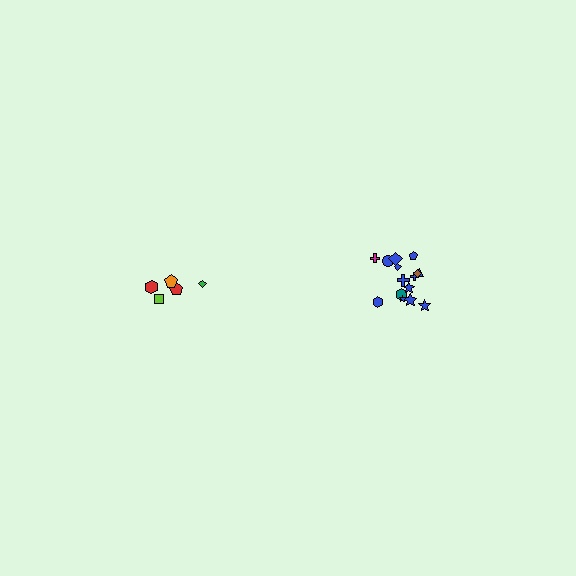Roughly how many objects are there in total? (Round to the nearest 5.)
Roughly 20 objects in total.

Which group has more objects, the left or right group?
The right group.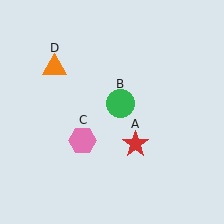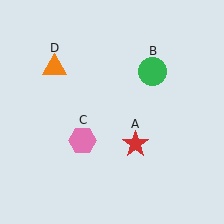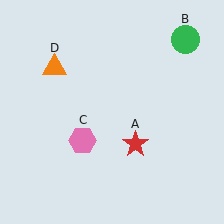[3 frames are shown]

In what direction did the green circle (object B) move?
The green circle (object B) moved up and to the right.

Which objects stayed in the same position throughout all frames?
Red star (object A) and pink hexagon (object C) and orange triangle (object D) remained stationary.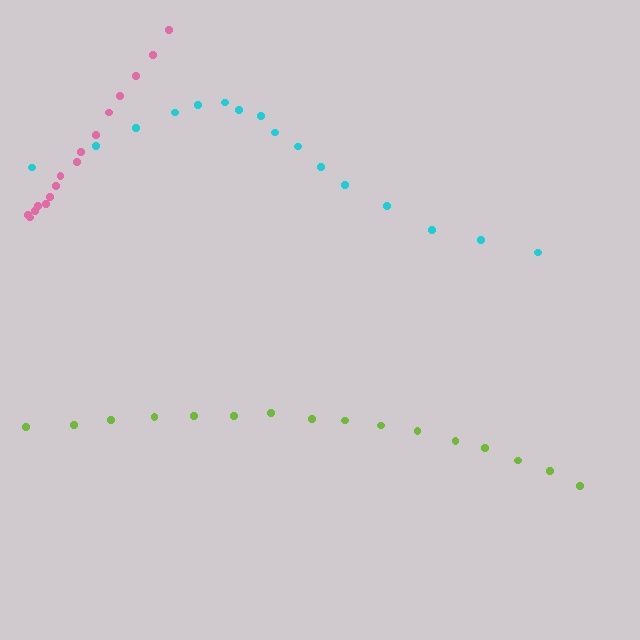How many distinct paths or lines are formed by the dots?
There are 3 distinct paths.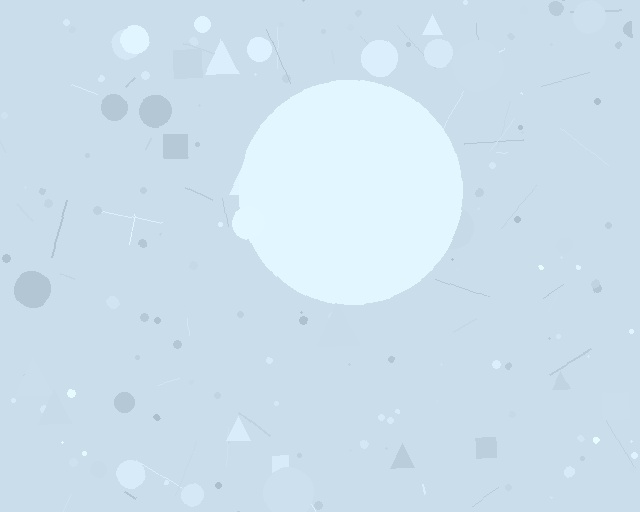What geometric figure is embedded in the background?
A circle is embedded in the background.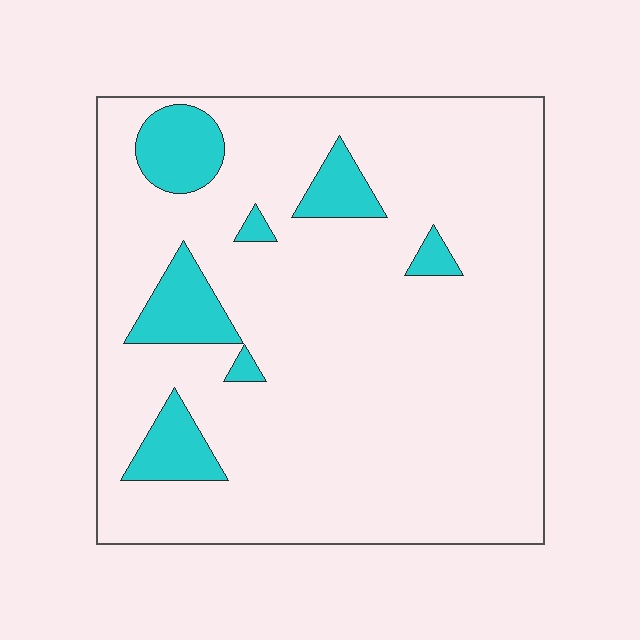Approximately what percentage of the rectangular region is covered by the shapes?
Approximately 15%.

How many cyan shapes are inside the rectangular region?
7.